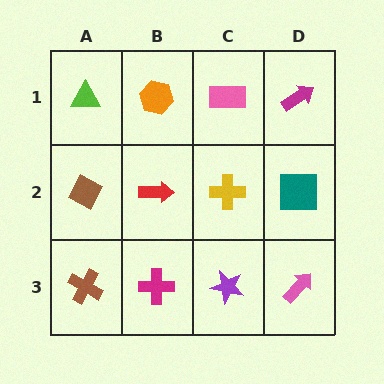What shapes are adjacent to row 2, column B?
An orange hexagon (row 1, column B), a magenta cross (row 3, column B), a brown diamond (row 2, column A), a yellow cross (row 2, column C).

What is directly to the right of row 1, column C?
A magenta arrow.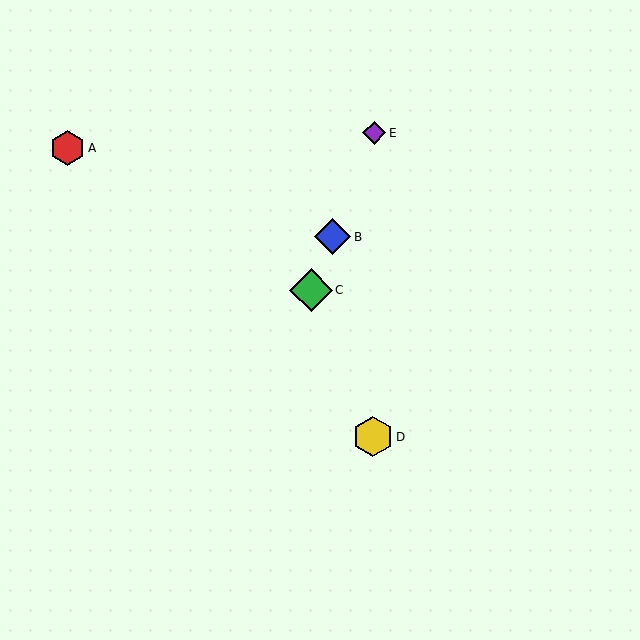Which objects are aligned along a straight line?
Objects B, C, E are aligned along a straight line.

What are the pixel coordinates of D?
Object D is at (373, 437).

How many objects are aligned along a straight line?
3 objects (B, C, E) are aligned along a straight line.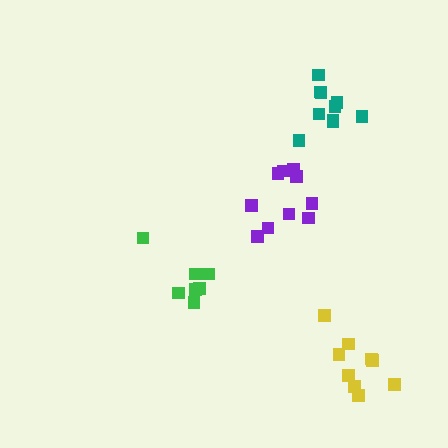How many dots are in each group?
Group 1: 10 dots, Group 2: 9 dots, Group 3: 7 dots, Group 4: 10 dots (36 total).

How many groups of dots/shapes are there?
There are 4 groups.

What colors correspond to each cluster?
The clusters are colored: teal, yellow, green, purple.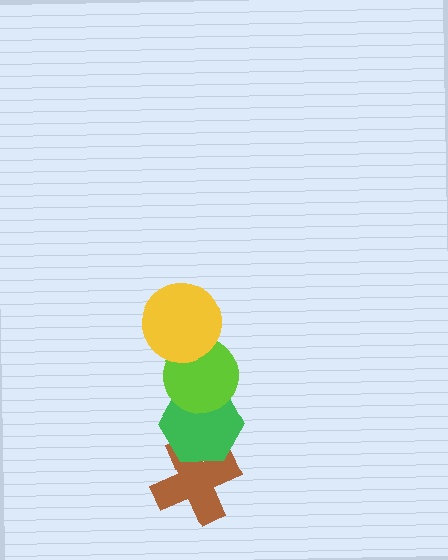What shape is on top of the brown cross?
The green hexagon is on top of the brown cross.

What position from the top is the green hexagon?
The green hexagon is 3rd from the top.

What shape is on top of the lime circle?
The yellow circle is on top of the lime circle.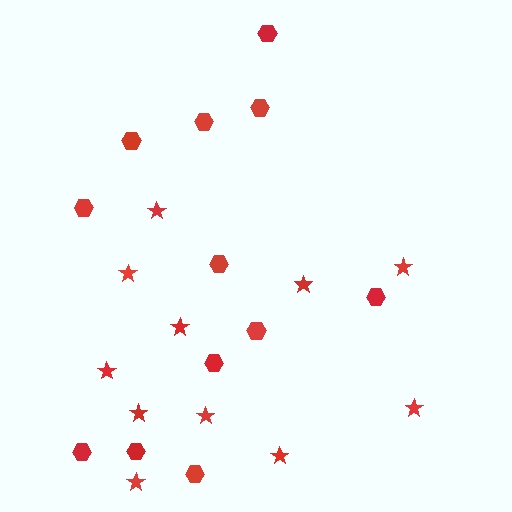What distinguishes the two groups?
There are 2 groups: one group of stars (11) and one group of hexagons (12).